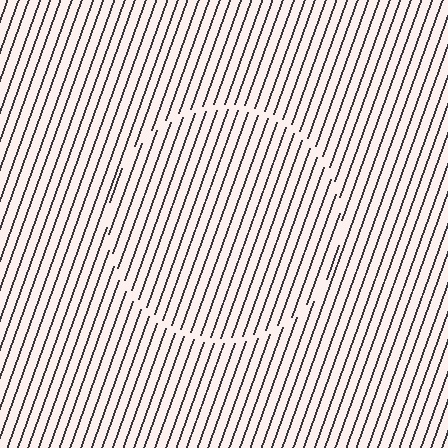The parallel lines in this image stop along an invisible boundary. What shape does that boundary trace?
An illusory circle. The interior of the shape contains the same grating, shifted by half a period — the contour is defined by the phase discontinuity where line-ends from the inner and outer gratings abut.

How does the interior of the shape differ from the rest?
The interior of the shape contains the same grating, shifted by half a period — the contour is defined by the phase discontinuity where line-ends from the inner and outer gratings abut.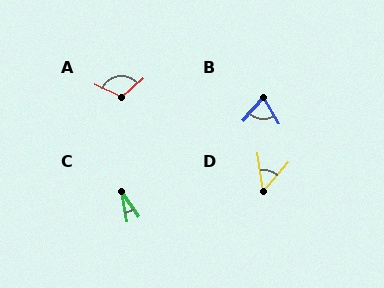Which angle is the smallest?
C, at approximately 25 degrees.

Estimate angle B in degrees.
Approximately 72 degrees.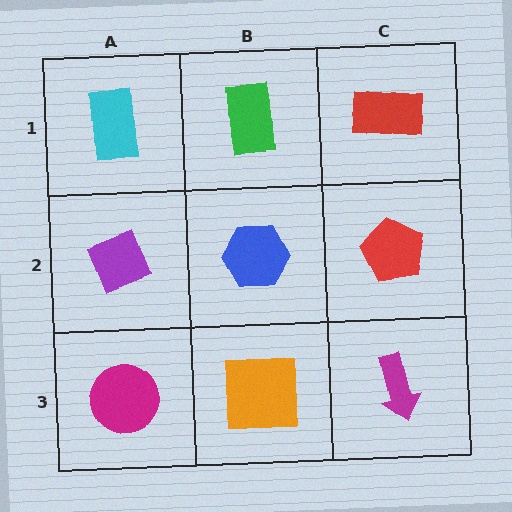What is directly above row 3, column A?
A purple diamond.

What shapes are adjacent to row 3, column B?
A blue hexagon (row 2, column B), a magenta circle (row 3, column A), a magenta arrow (row 3, column C).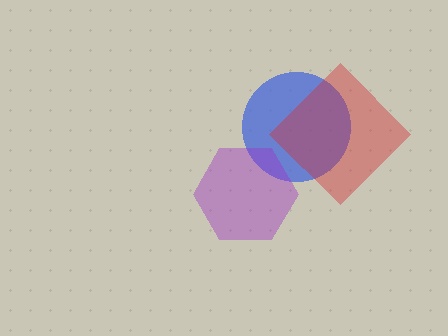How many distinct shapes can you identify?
There are 3 distinct shapes: a blue circle, a red diamond, a purple hexagon.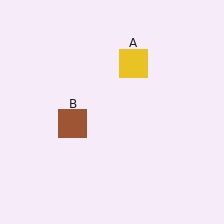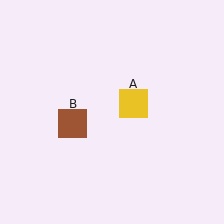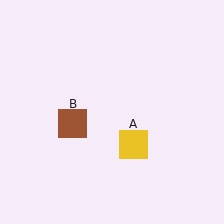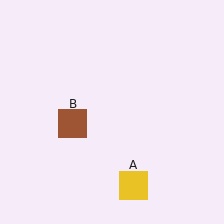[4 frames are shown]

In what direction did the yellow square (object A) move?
The yellow square (object A) moved down.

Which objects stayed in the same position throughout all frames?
Brown square (object B) remained stationary.